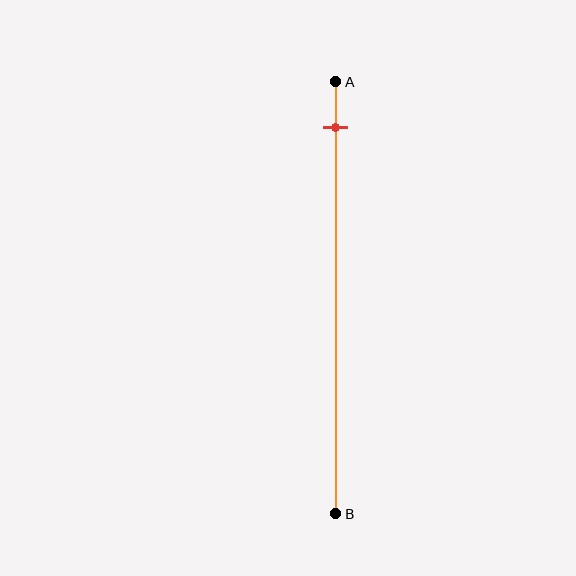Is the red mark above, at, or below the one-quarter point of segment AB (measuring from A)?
The red mark is above the one-quarter point of segment AB.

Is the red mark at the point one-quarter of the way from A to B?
No, the mark is at about 10% from A, not at the 25% one-quarter point.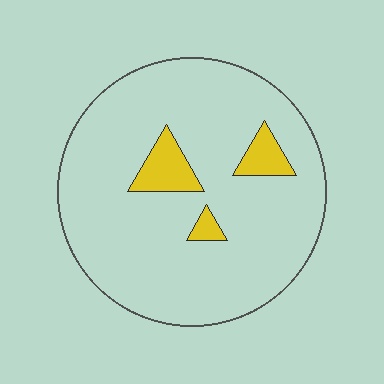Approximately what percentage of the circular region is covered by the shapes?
Approximately 10%.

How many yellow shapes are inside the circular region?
3.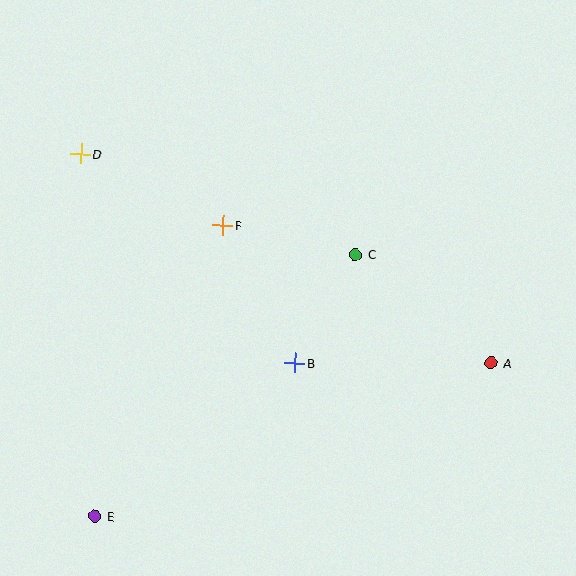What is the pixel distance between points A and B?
The distance between A and B is 197 pixels.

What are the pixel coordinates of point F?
Point F is at (223, 226).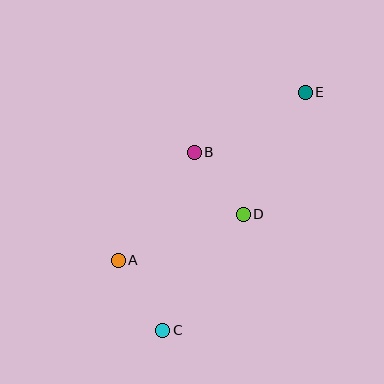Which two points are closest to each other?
Points B and D are closest to each other.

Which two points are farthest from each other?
Points C and E are farthest from each other.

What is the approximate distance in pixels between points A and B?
The distance between A and B is approximately 132 pixels.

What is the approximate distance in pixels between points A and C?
The distance between A and C is approximately 83 pixels.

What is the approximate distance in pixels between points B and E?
The distance between B and E is approximately 126 pixels.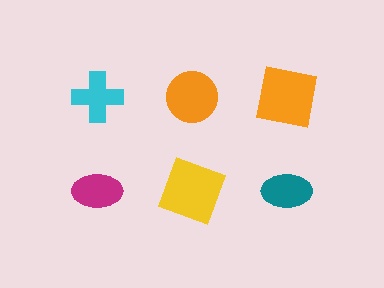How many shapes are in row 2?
3 shapes.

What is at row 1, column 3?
An orange square.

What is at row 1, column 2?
An orange circle.